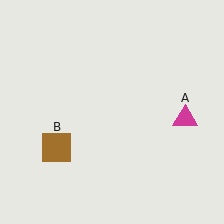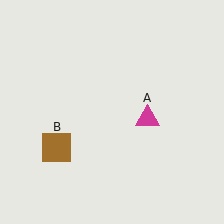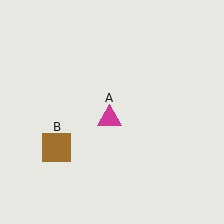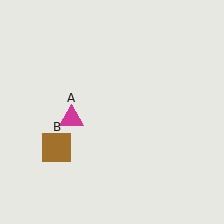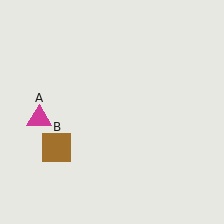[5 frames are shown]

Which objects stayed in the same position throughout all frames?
Brown square (object B) remained stationary.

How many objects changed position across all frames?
1 object changed position: magenta triangle (object A).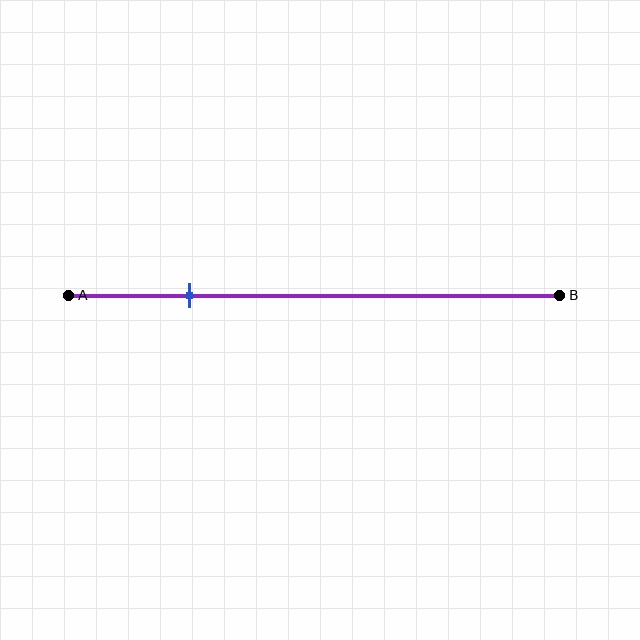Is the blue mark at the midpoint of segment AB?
No, the mark is at about 25% from A, not at the 50% midpoint.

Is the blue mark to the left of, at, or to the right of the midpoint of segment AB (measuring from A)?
The blue mark is to the left of the midpoint of segment AB.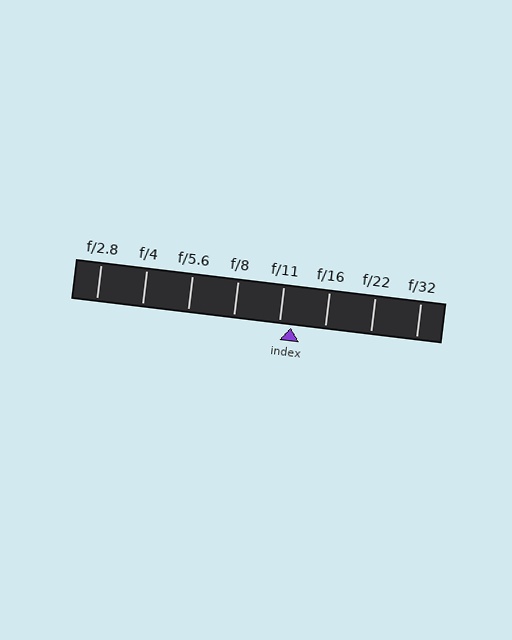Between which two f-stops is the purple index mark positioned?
The index mark is between f/11 and f/16.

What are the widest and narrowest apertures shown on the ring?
The widest aperture shown is f/2.8 and the narrowest is f/32.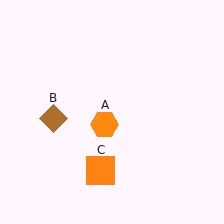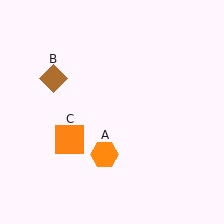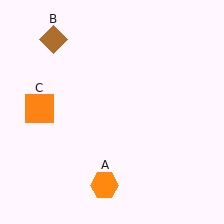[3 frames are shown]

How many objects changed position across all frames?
3 objects changed position: orange hexagon (object A), brown diamond (object B), orange square (object C).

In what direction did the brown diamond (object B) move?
The brown diamond (object B) moved up.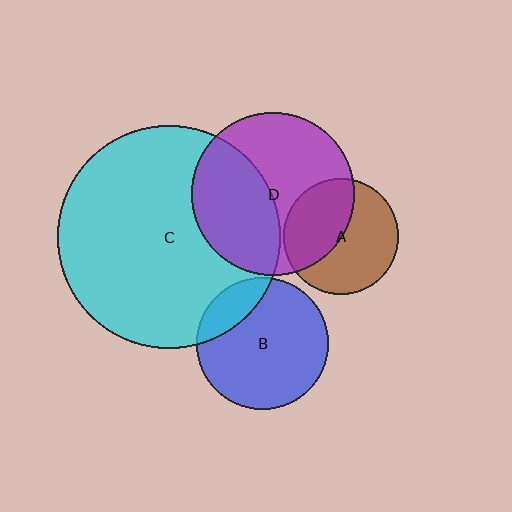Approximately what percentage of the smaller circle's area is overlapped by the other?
Approximately 20%.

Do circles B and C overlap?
Yes.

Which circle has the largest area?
Circle C (cyan).